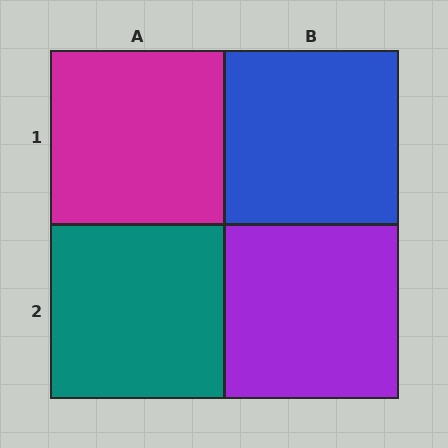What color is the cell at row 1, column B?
Blue.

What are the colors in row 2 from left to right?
Teal, purple.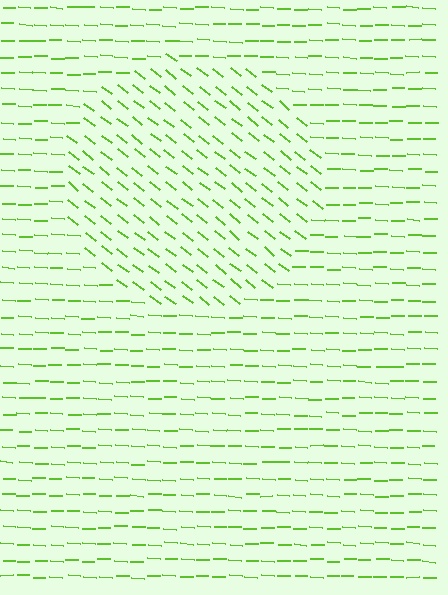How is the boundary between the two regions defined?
The boundary is defined purely by a change in line orientation (approximately 36 degrees difference). All lines are the same color and thickness.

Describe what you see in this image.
The image is filled with small lime line segments. A circle region in the image has lines oriented differently from the surrounding lines, creating a visible texture boundary.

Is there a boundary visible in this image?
Yes, there is a texture boundary formed by a change in line orientation.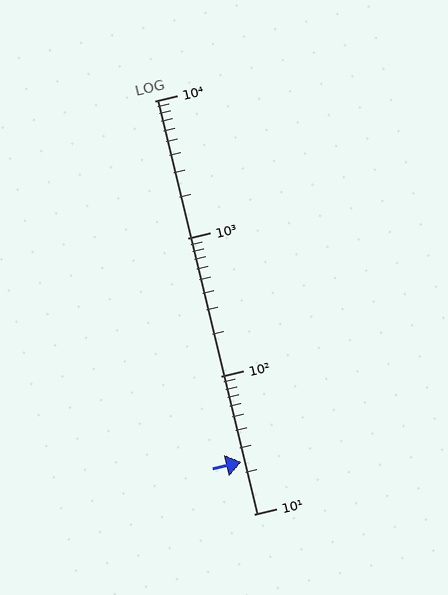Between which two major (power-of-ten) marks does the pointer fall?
The pointer is between 10 and 100.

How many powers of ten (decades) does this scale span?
The scale spans 3 decades, from 10 to 10000.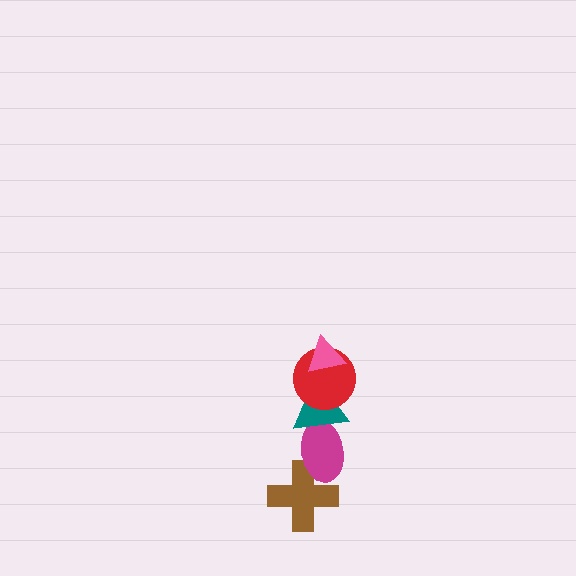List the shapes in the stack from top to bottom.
From top to bottom: the pink triangle, the red circle, the teal triangle, the magenta ellipse, the brown cross.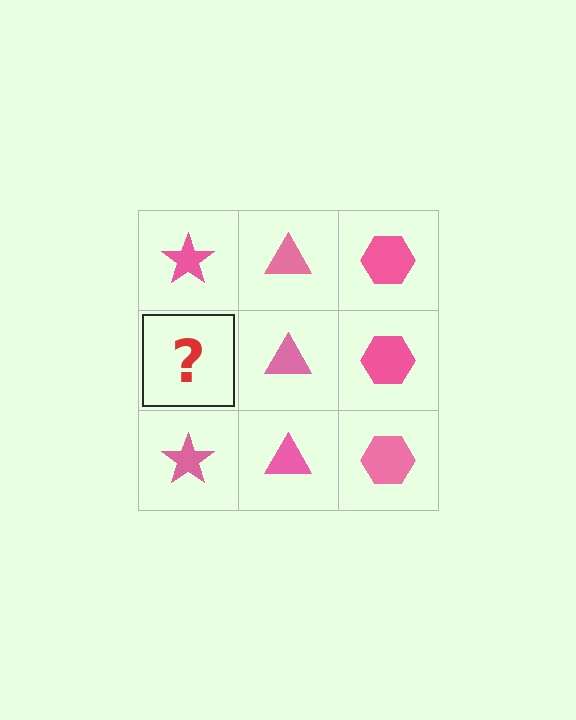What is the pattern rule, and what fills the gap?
The rule is that each column has a consistent shape. The gap should be filled with a pink star.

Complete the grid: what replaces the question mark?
The question mark should be replaced with a pink star.